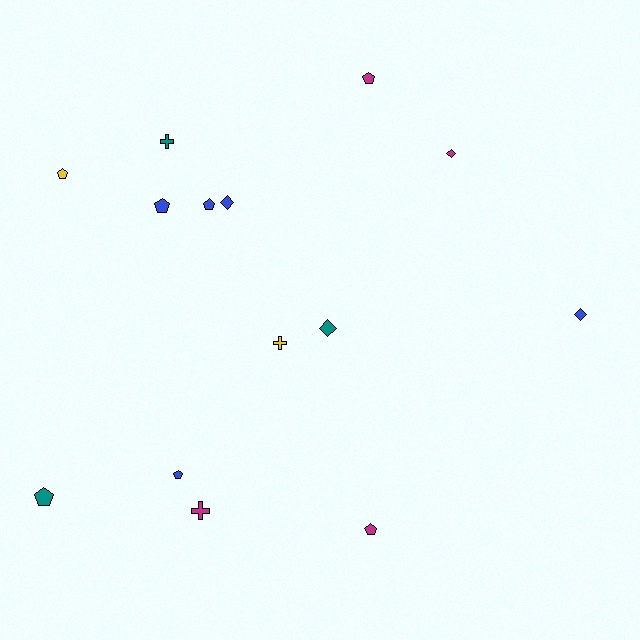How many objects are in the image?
There are 14 objects.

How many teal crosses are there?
There is 1 teal cross.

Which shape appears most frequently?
Pentagon, with 7 objects.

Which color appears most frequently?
Blue, with 5 objects.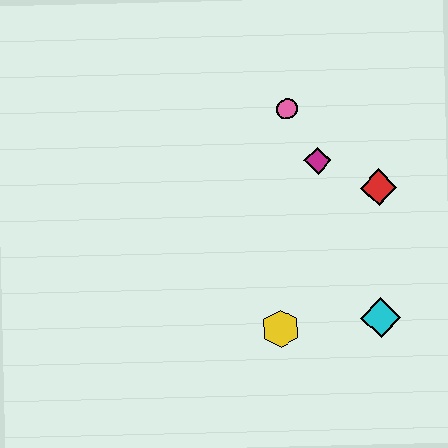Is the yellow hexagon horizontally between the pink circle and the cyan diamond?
No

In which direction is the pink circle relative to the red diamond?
The pink circle is to the left of the red diamond.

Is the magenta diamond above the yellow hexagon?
Yes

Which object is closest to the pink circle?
The magenta diamond is closest to the pink circle.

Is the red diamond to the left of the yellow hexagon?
No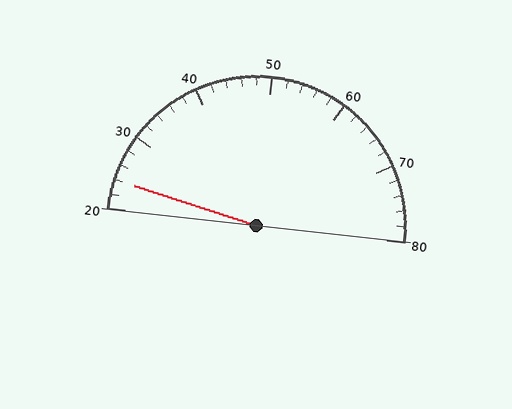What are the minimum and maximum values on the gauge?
The gauge ranges from 20 to 80.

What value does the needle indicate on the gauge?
The needle indicates approximately 24.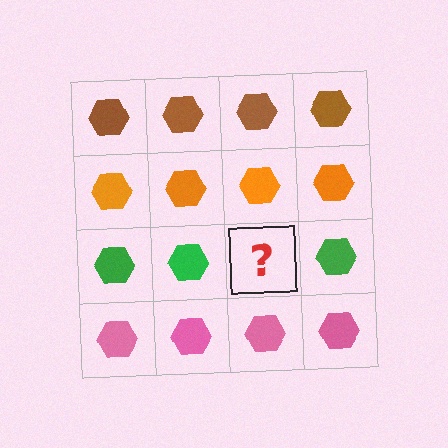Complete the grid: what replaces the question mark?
The question mark should be replaced with a green hexagon.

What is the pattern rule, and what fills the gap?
The rule is that each row has a consistent color. The gap should be filled with a green hexagon.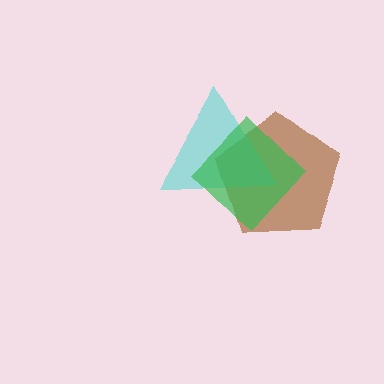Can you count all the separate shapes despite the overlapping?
Yes, there are 3 separate shapes.